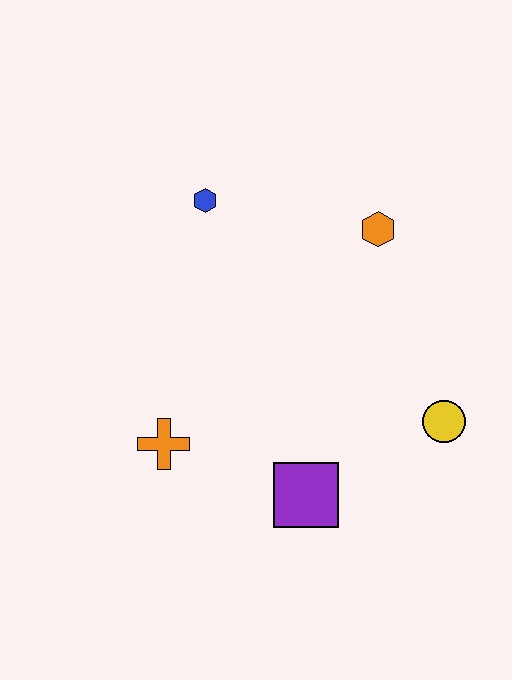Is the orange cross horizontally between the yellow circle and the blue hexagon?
No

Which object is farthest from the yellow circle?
The blue hexagon is farthest from the yellow circle.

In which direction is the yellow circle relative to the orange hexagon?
The yellow circle is below the orange hexagon.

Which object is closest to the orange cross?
The purple square is closest to the orange cross.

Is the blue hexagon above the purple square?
Yes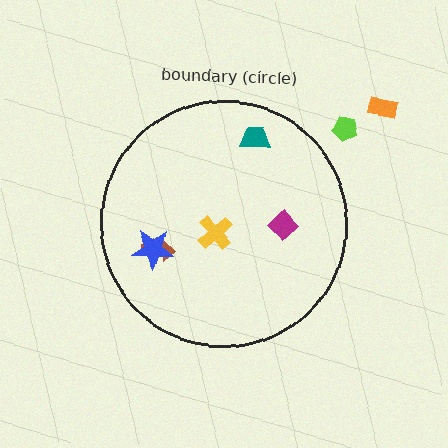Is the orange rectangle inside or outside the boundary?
Outside.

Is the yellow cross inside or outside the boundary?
Inside.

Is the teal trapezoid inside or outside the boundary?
Inside.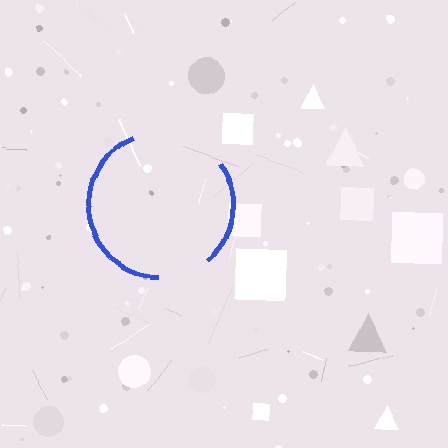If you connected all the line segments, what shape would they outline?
They would outline a circle.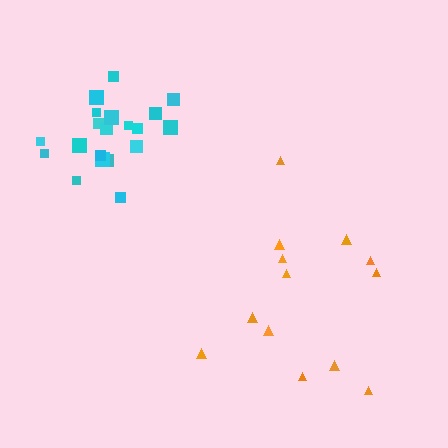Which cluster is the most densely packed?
Cyan.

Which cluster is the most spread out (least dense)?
Orange.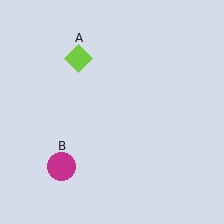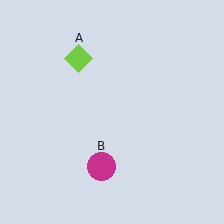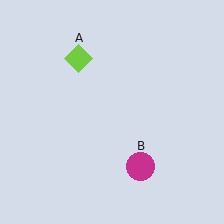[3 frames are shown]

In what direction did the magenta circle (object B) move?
The magenta circle (object B) moved right.